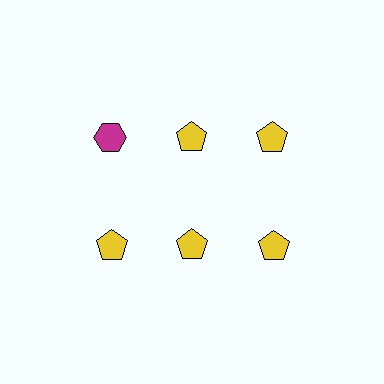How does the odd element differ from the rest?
It differs in both color (magenta instead of yellow) and shape (hexagon instead of pentagon).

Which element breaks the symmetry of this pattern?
The magenta hexagon in the top row, leftmost column breaks the symmetry. All other shapes are yellow pentagons.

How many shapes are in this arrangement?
There are 6 shapes arranged in a grid pattern.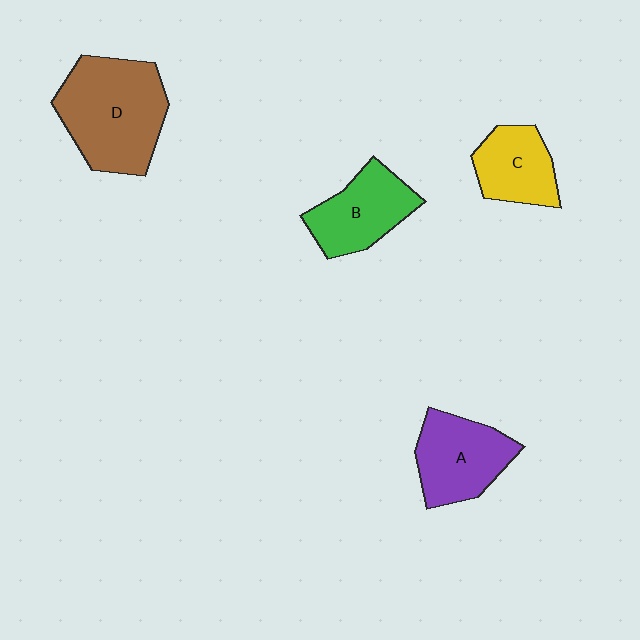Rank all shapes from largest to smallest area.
From largest to smallest: D (brown), A (purple), B (green), C (yellow).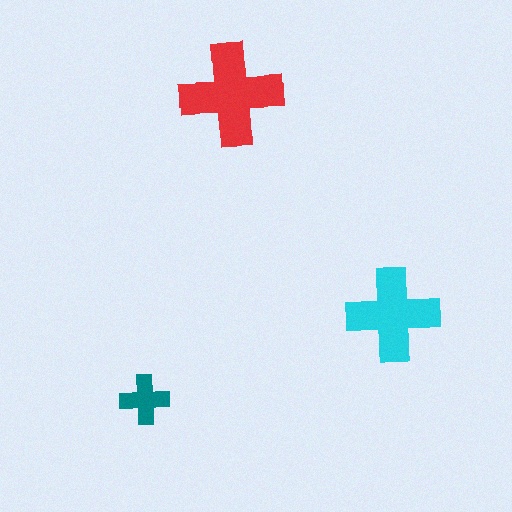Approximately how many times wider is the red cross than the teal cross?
About 2 times wider.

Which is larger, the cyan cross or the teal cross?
The cyan one.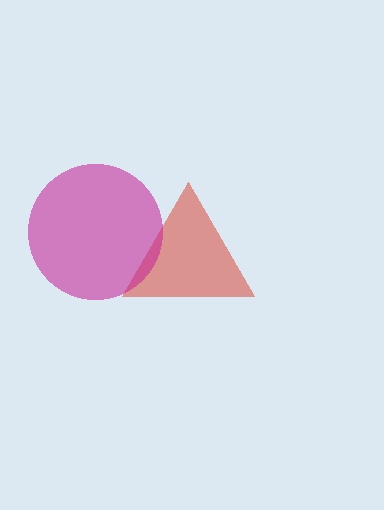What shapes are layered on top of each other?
The layered shapes are: a red triangle, a magenta circle.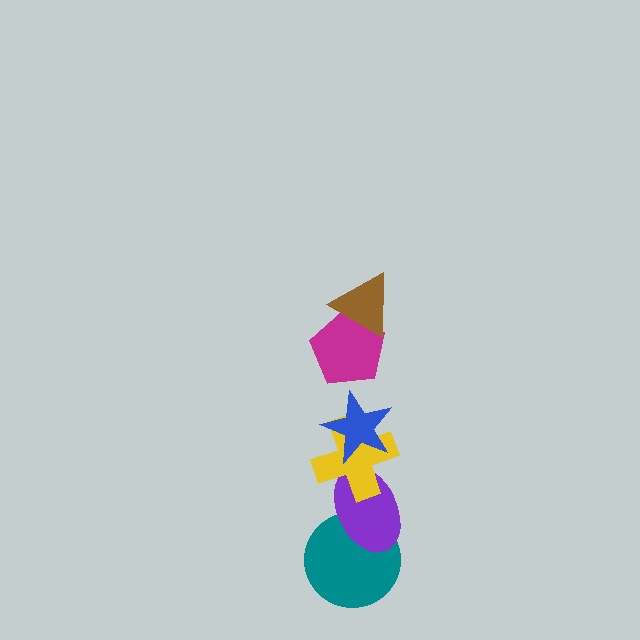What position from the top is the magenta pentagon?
The magenta pentagon is 2nd from the top.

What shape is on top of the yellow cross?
The blue star is on top of the yellow cross.